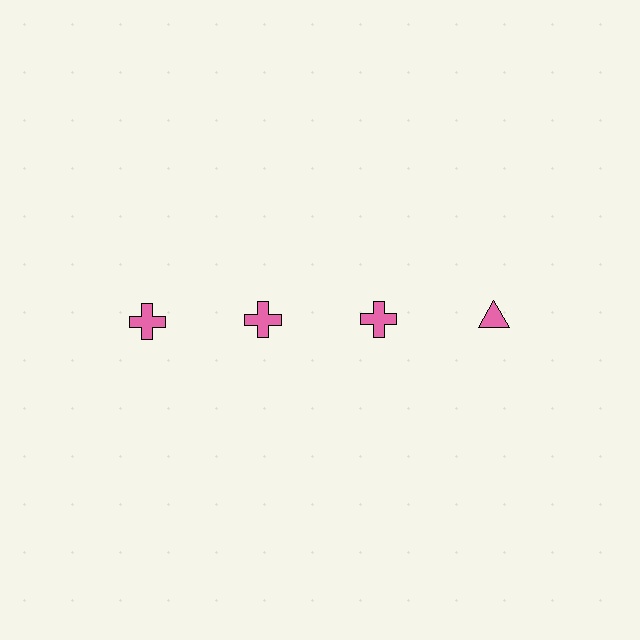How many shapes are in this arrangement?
There are 4 shapes arranged in a grid pattern.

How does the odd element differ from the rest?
It has a different shape: triangle instead of cross.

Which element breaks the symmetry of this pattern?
The pink triangle in the top row, second from right column breaks the symmetry. All other shapes are pink crosses.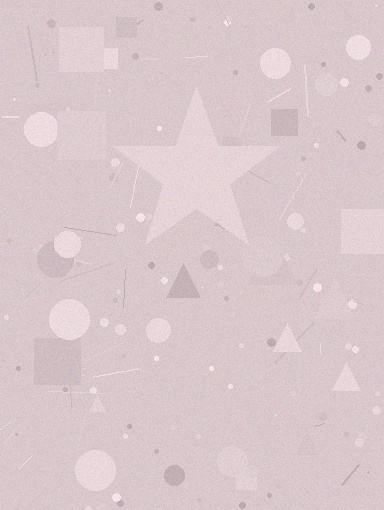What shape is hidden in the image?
A star is hidden in the image.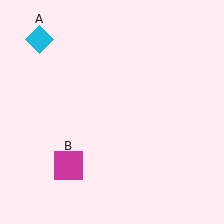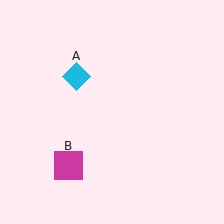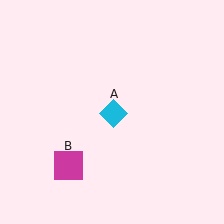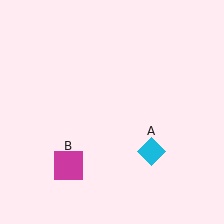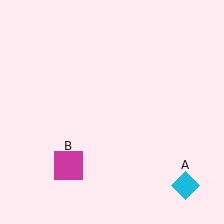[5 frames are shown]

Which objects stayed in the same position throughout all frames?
Magenta square (object B) remained stationary.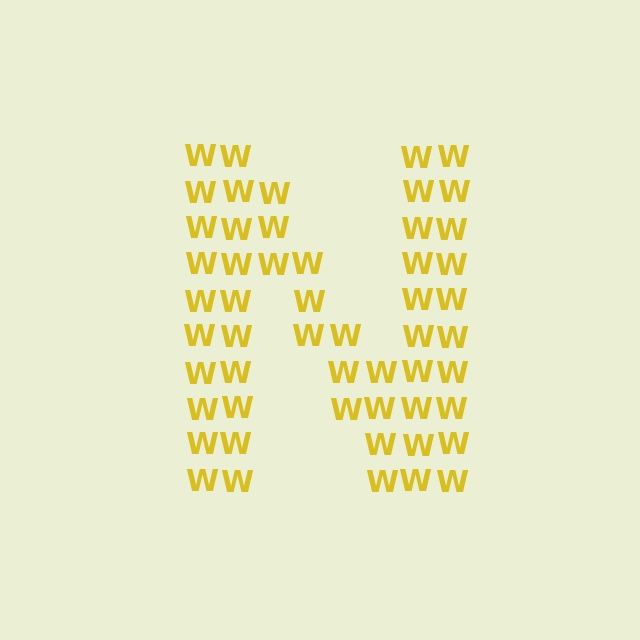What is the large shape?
The large shape is the letter N.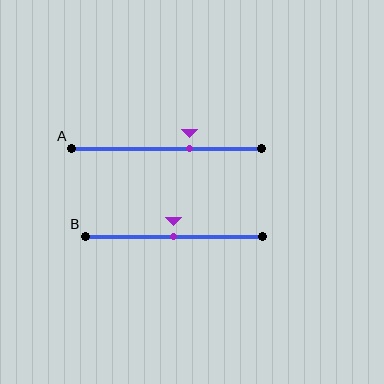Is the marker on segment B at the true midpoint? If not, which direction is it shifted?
Yes, the marker on segment B is at the true midpoint.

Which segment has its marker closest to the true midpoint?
Segment B has its marker closest to the true midpoint.